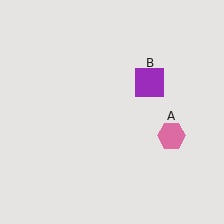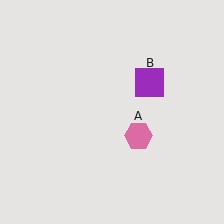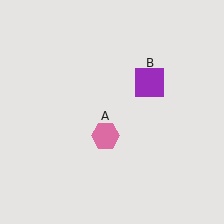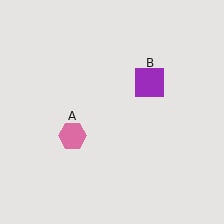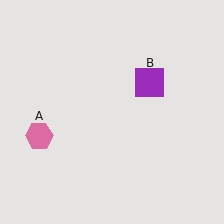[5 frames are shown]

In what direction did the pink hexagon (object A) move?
The pink hexagon (object A) moved left.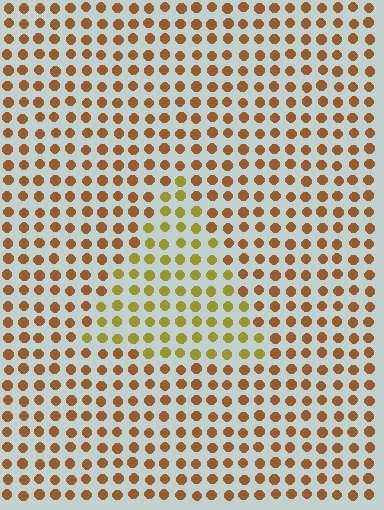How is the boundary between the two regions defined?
The boundary is defined purely by a slight shift in hue (about 34 degrees). Spacing, size, and orientation are identical on both sides.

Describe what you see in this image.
The image is filled with small brown elements in a uniform arrangement. A triangle-shaped region is visible where the elements are tinted to a slightly different hue, forming a subtle color boundary.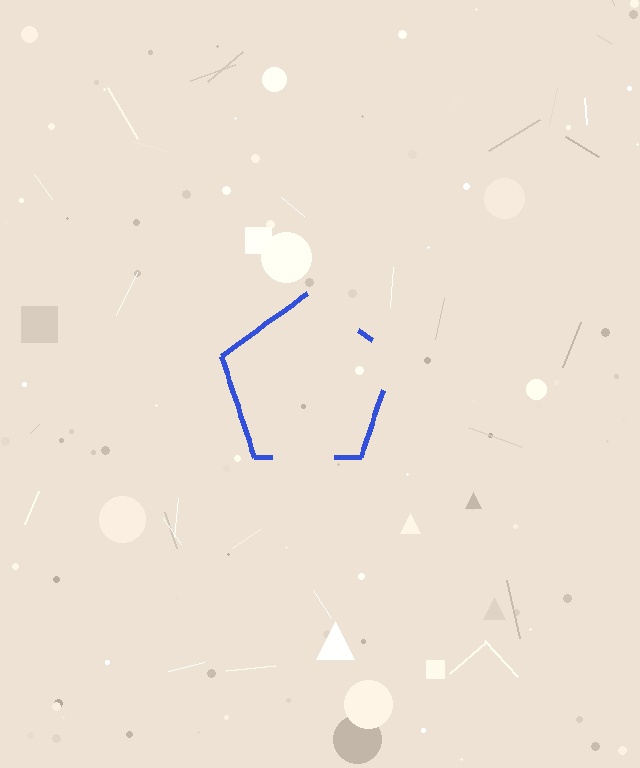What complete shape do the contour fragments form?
The contour fragments form a pentagon.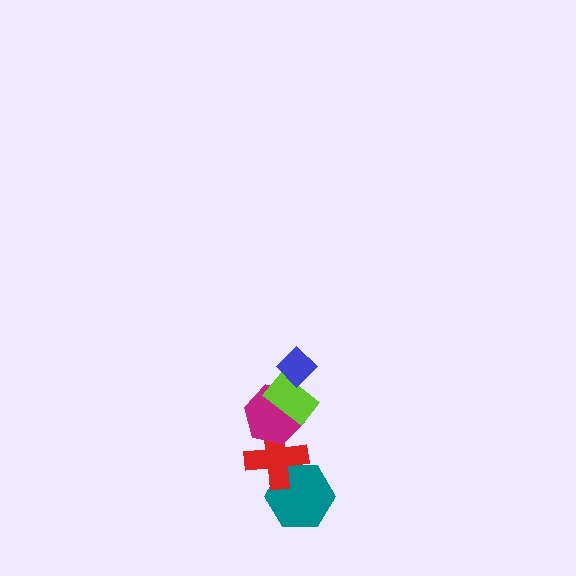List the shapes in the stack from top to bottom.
From top to bottom: the blue diamond, the lime rectangle, the magenta hexagon, the red cross, the teal hexagon.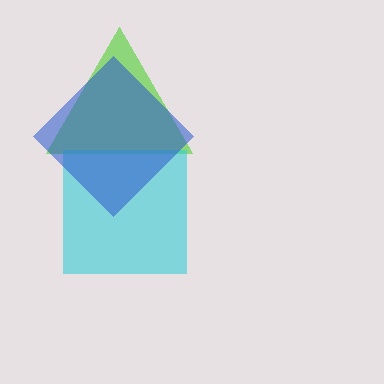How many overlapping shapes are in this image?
There are 3 overlapping shapes in the image.